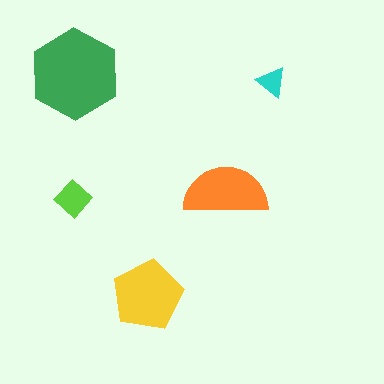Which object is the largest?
The green hexagon.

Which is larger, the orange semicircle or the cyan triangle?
The orange semicircle.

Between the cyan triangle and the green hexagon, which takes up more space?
The green hexagon.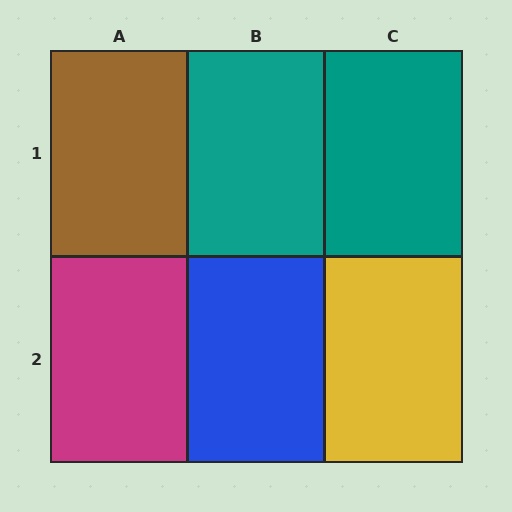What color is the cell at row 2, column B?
Blue.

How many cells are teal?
2 cells are teal.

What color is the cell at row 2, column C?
Yellow.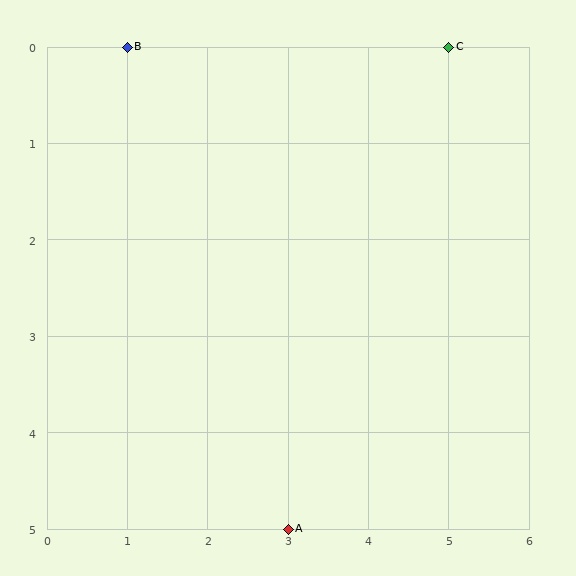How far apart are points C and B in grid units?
Points C and B are 4 columns apart.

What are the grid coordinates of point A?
Point A is at grid coordinates (3, 5).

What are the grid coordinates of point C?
Point C is at grid coordinates (5, 0).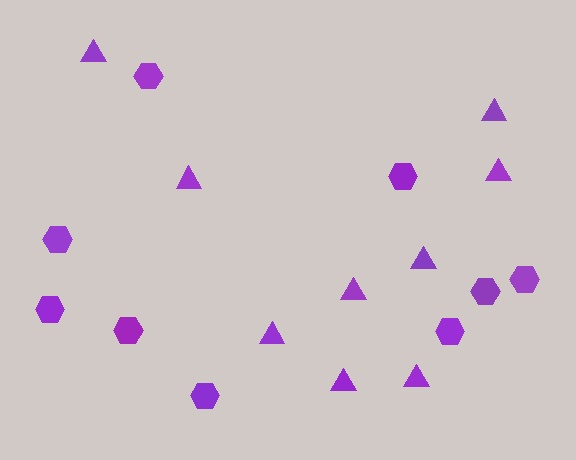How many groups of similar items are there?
There are 2 groups: one group of triangles (9) and one group of hexagons (9).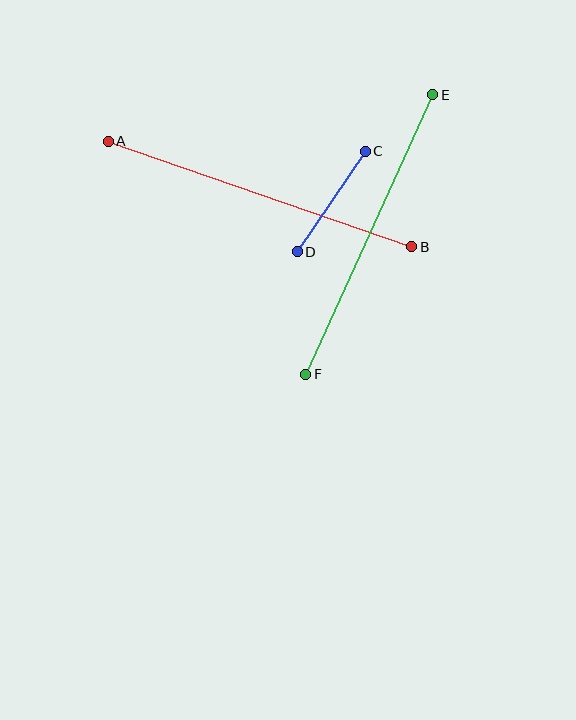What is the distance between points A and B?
The distance is approximately 321 pixels.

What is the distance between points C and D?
The distance is approximately 121 pixels.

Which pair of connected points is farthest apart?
Points A and B are farthest apart.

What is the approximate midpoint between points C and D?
The midpoint is at approximately (331, 201) pixels.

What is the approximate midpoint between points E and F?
The midpoint is at approximately (369, 235) pixels.